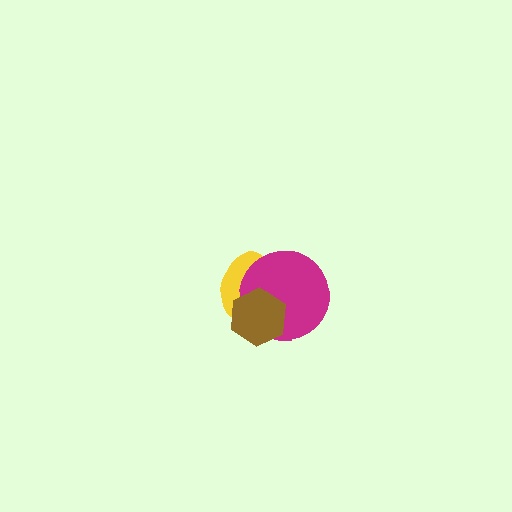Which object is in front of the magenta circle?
The brown hexagon is in front of the magenta circle.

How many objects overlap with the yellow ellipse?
2 objects overlap with the yellow ellipse.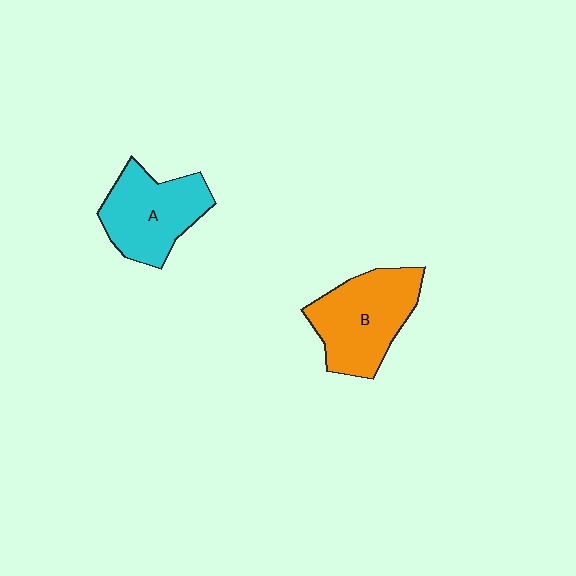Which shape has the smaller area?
Shape A (cyan).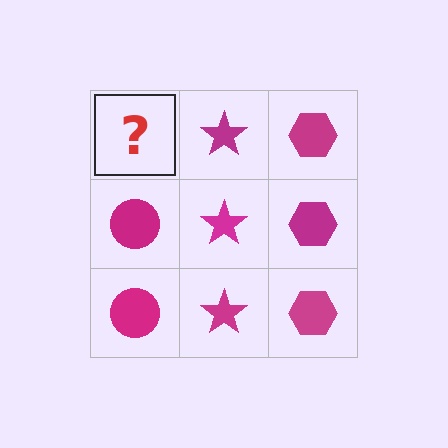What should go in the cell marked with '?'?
The missing cell should contain a magenta circle.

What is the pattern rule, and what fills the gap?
The rule is that each column has a consistent shape. The gap should be filled with a magenta circle.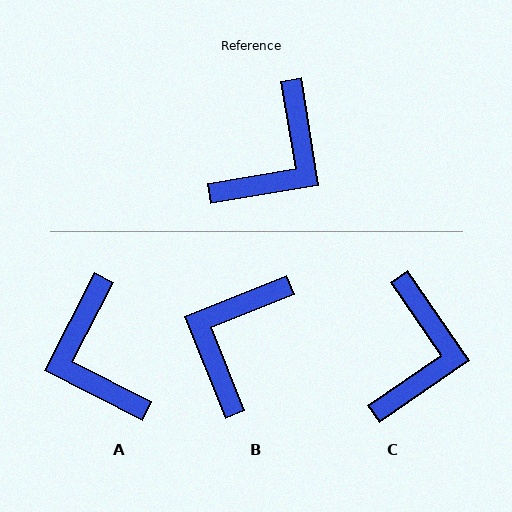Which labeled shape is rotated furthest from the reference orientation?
B, about 167 degrees away.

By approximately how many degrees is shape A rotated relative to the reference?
Approximately 127 degrees clockwise.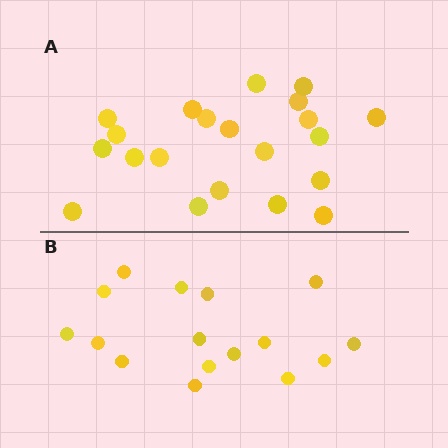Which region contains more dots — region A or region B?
Region A (the top region) has more dots.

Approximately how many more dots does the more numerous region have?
Region A has about 5 more dots than region B.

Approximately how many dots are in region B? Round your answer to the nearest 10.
About 20 dots. (The exact count is 16, which rounds to 20.)